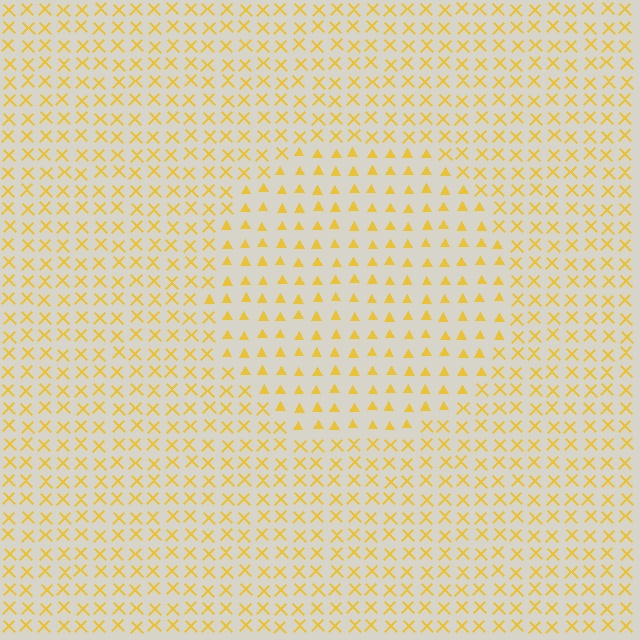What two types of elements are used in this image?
The image uses triangles inside the circle region and X marks outside it.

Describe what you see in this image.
The image is filled with small yellow elements arranged in a uniform grid. A circle-shaped region contains triangles, while the surrounding area contains X marks. The boundary is defined purely by the change in element shape.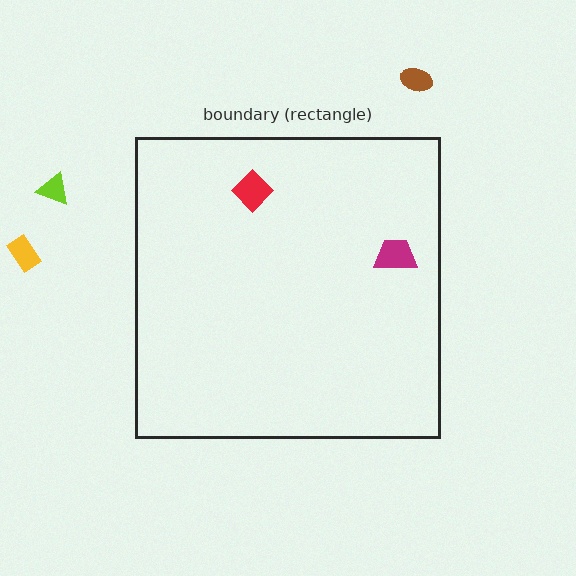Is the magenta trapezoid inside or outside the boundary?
Inside.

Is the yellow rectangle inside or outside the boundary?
Outside.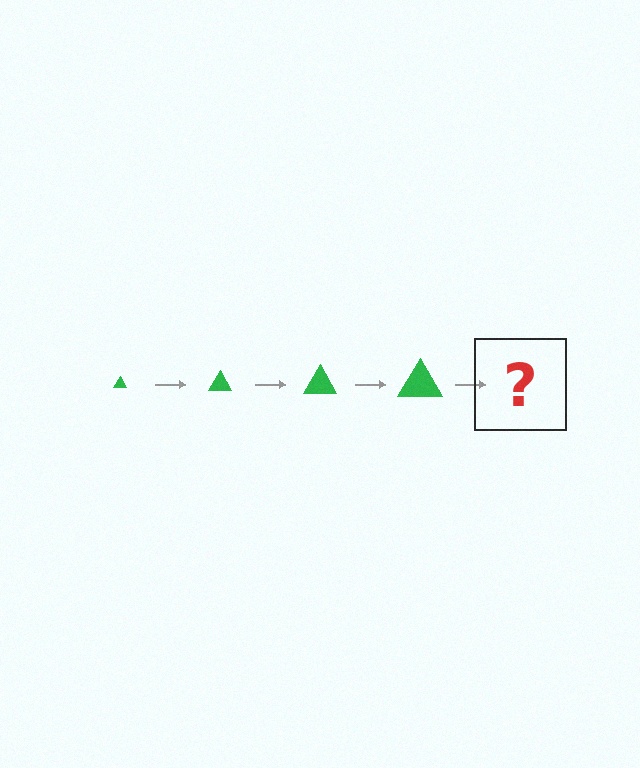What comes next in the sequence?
The next element should be a green triangle, larger than the previous one.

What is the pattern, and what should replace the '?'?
The pattern is that the triangle gets progressively larger each step. The '?' should be a green triangle, larger than the previous one.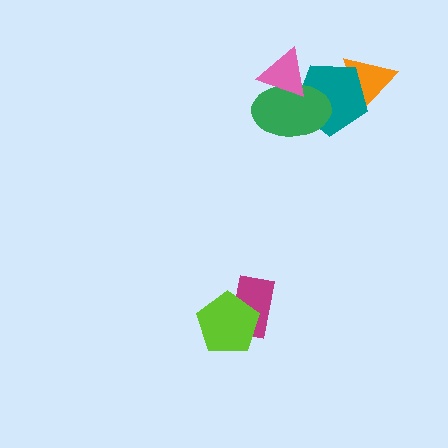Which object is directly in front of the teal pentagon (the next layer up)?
The green ellipse is directly in front of the teal pentagon.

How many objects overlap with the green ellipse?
2 objects overlap with the green ellipse.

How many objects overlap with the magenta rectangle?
1 object overlaps with the magenta rectangle.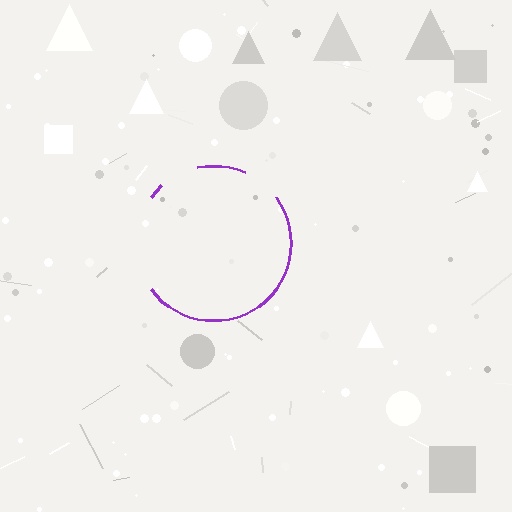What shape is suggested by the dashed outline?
The dashed outline suggests a circle.